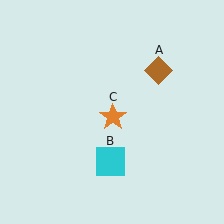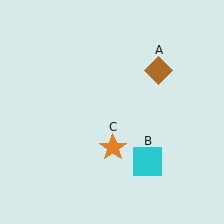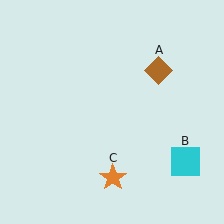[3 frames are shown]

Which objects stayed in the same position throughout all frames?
Brown diamond (object A) remained stationary.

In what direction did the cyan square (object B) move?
The cyan square (object B) moved right.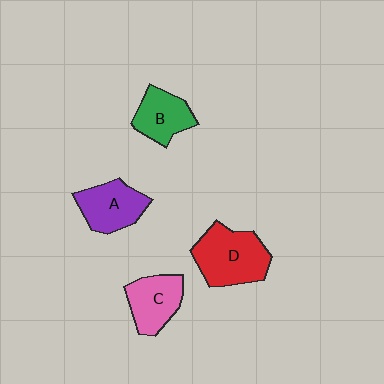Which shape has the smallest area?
Shape B (green).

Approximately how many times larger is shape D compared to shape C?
Approximately 1.4 times.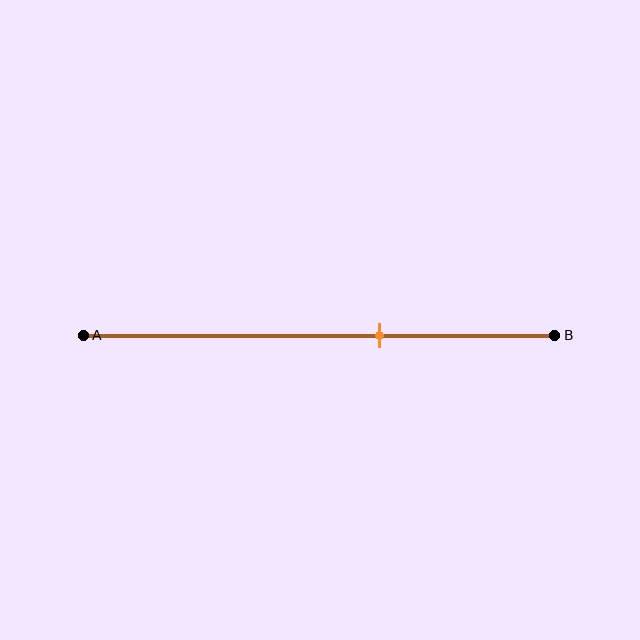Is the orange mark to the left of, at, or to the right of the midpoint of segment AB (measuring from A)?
The orange mark is to the right of the midpoint of segment AB.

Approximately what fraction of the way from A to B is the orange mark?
The orange mark is approximately 65% of the way from A to B.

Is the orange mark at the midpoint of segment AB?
No, the mark is at about 65% from A, not at the 50% midpoint.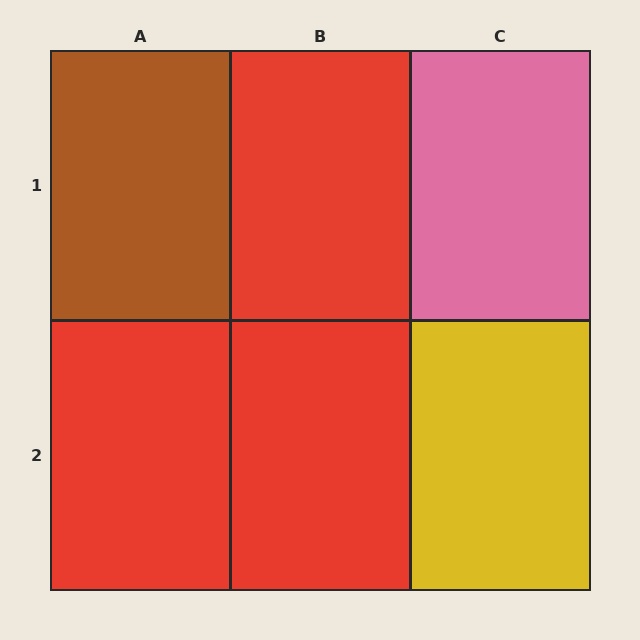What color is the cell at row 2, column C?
Yellow.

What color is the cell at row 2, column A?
Red.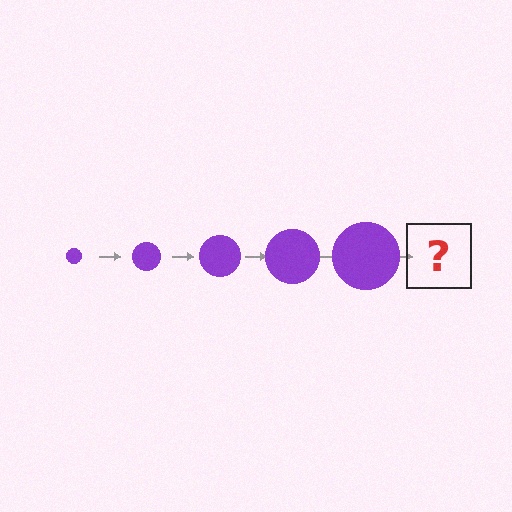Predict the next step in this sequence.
The next step is a purple circle, larger than the previous one.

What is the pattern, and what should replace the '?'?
The pattern is that the circle gets progressively larger each step. The '?' should be a purple circle, larger than the previous one.